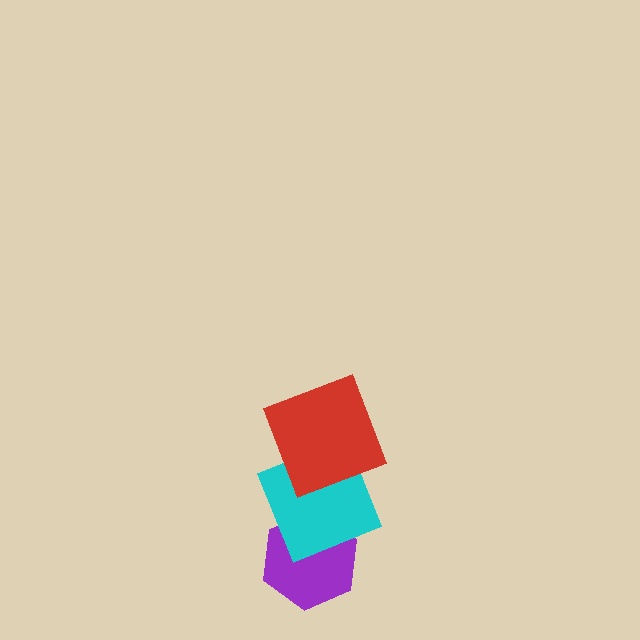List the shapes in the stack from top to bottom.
From top to bottom: the red square, the cyan square, the purple hexagon.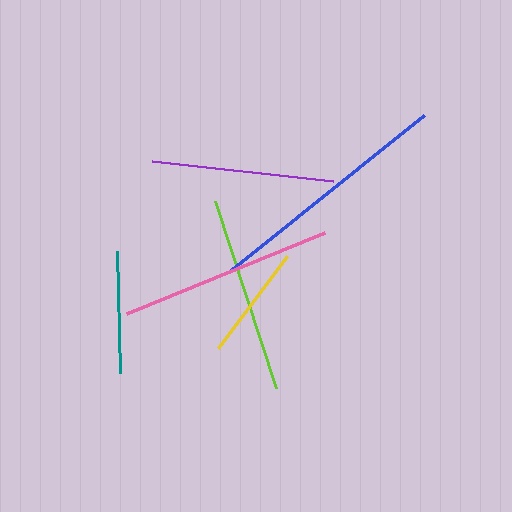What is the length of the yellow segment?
The yellow segment is approximately 115 pixels long.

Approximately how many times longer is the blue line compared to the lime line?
The blue line is approximately 1.3 times the length of the lime line.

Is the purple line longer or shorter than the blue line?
The blue line is longer than the purple line.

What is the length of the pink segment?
The pink segment is approximately 214 pixels long.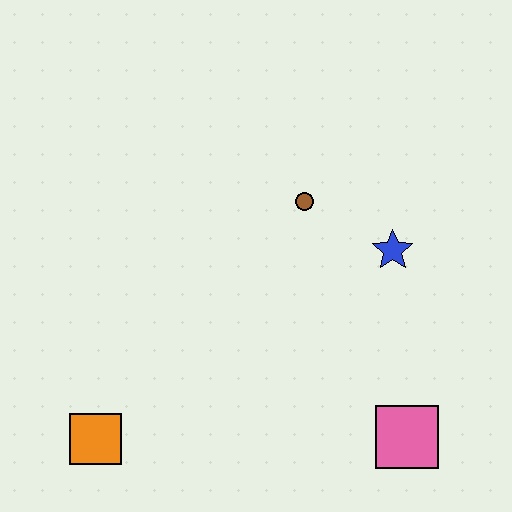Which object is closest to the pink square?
The blue star is closest to the pink square.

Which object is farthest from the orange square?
The blue star is farthest from the orange square.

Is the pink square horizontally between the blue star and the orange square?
No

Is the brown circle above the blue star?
Yes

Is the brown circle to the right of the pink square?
No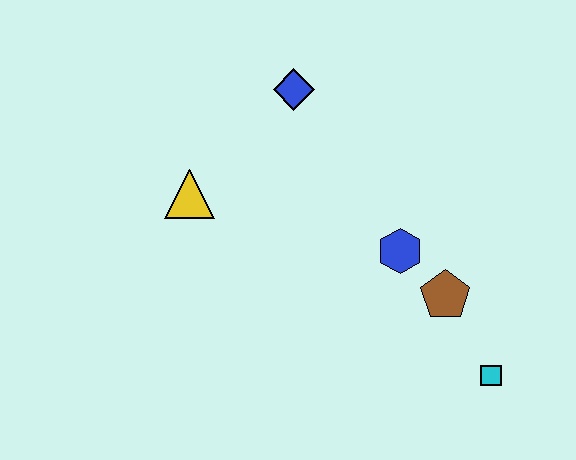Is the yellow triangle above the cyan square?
Yes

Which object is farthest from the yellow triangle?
The cyan square is farthest from the yellow triangle.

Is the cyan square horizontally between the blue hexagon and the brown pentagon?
No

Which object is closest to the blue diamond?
The yellow triangle is closest to the blue diamond.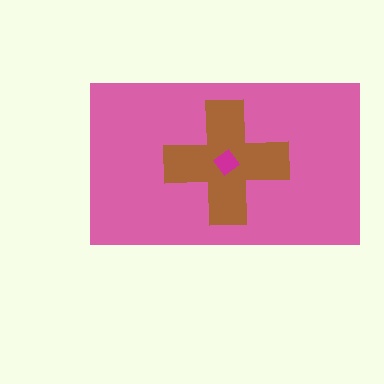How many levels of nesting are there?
3.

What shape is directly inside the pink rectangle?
The brown cross.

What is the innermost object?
The magenta diamond.